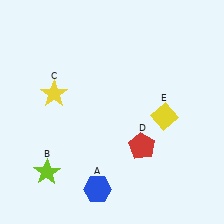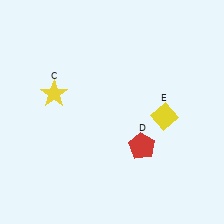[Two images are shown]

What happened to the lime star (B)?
The lime star (B) was removed in Image 2. It was in the bottom-left area of Image 1.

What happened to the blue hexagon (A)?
The blue hexagon (A) was removed in Image 2. It was in the bottom-left area of Image 1.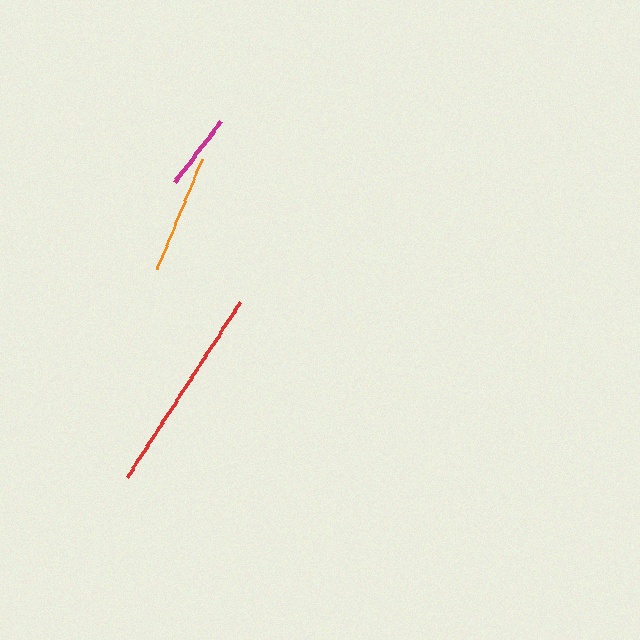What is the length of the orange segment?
The orange segment is approximately 119 pixels long.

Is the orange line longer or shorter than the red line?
The red line is longer than the orange line.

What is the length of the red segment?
The red segment is approximately 209 pixels long.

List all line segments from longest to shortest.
From longest to shortest: red, orange, magenta.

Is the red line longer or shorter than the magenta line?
The red line is longer than the magenta line.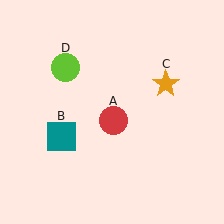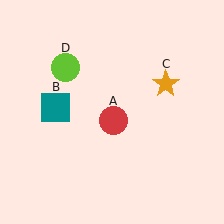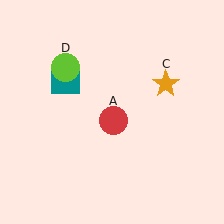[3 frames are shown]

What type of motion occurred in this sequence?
The teal square (object B) rotated clockwise around the center of the scene.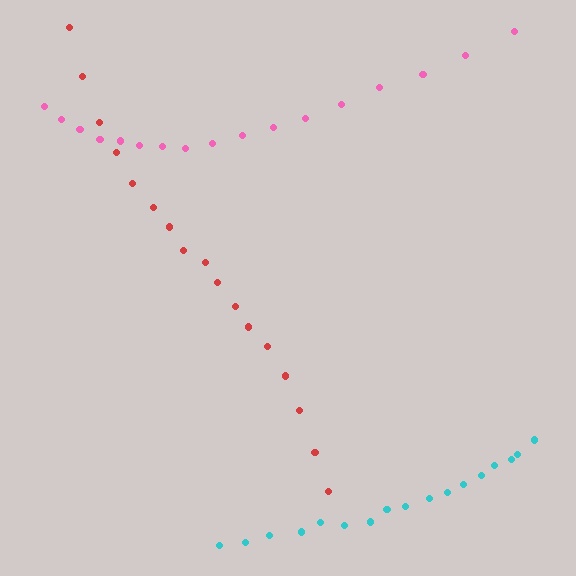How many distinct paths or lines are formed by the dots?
There are 3 distinct paths.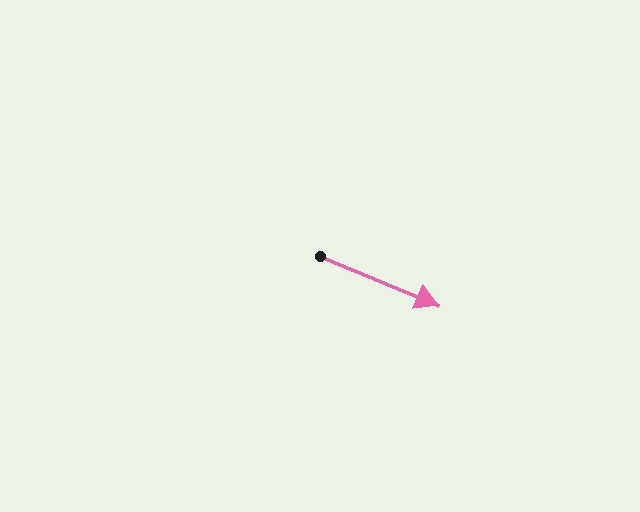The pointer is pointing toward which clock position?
Roughly 4 o'clock.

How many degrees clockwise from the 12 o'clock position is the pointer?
Approximately 113 degrees.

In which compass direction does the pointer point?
Southeast.